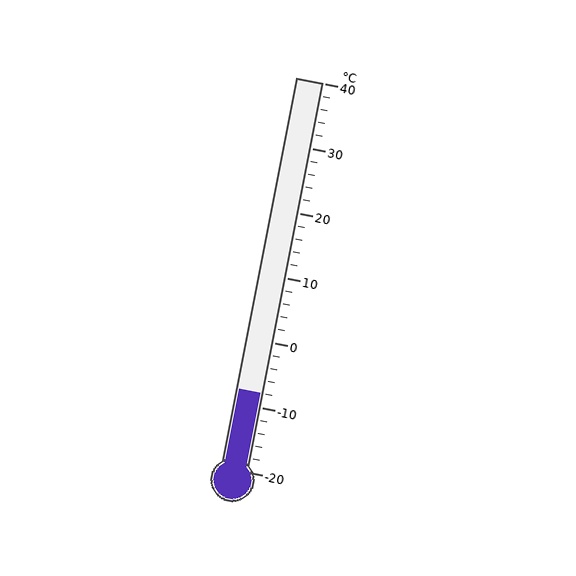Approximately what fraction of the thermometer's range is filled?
The thermometer is filled to approximately 20% of its range.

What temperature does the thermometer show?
The thermometer shows approximately -8°C.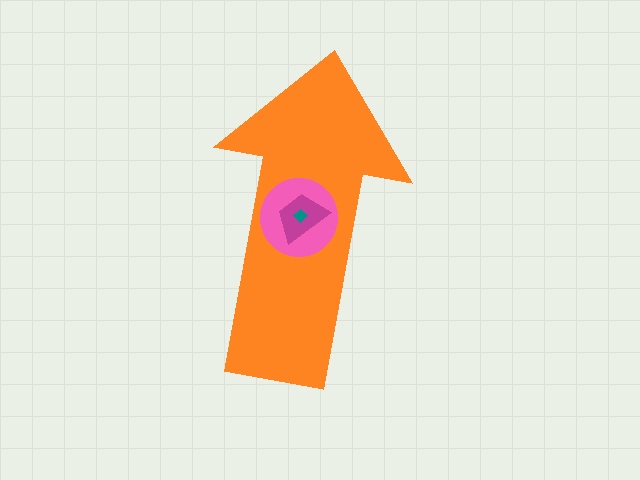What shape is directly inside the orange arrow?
The pink circle.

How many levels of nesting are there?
4.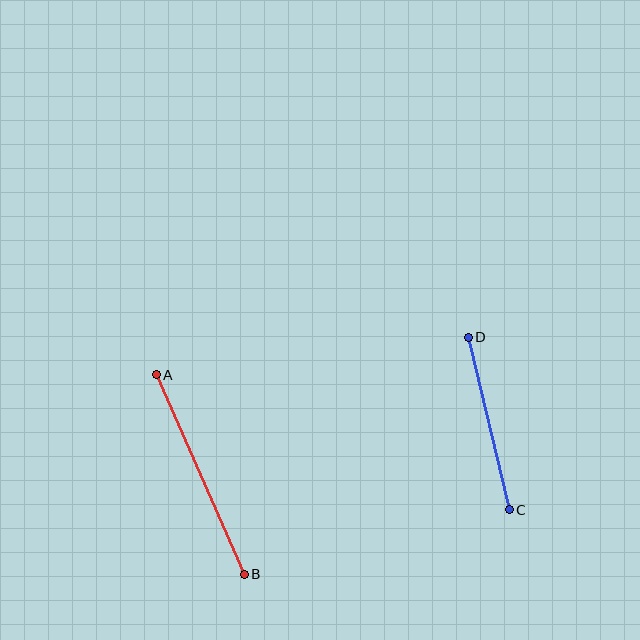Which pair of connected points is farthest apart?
Points A and B are farthest apart.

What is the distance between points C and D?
The distance is approximately 177 pixels.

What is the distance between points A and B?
The distance is approximately 218 pixels.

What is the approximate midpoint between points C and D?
The midpoint is at approximately (489, 424) pixels.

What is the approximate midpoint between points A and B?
The midpoint is at approximately (200, 475) pixels.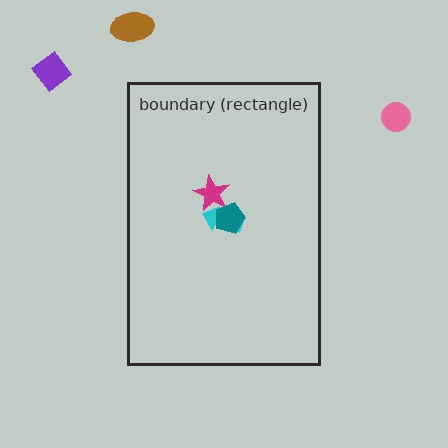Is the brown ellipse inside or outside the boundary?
Outside.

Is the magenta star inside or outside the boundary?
Inside.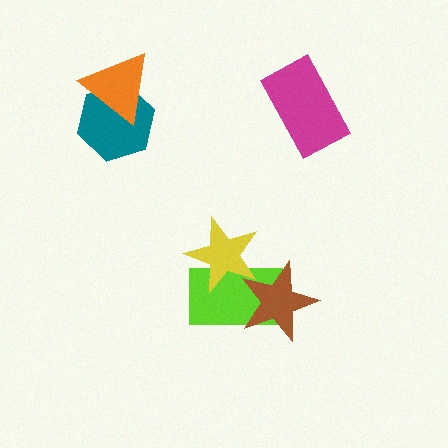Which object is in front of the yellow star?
The brown star is in front of the yellow star.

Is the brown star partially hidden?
No, no other shape covers it.